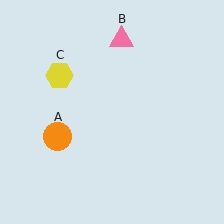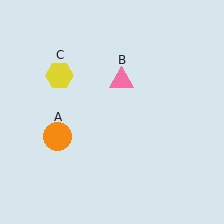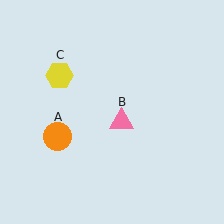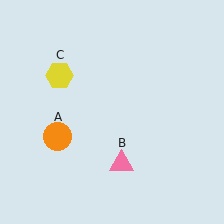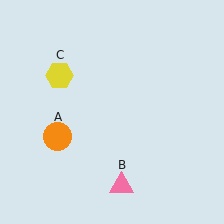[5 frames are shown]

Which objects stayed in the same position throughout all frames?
Orange circle (object A) and yellow hexagon (object C) remained stationary.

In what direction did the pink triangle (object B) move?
The pink triangle (object B) moved down.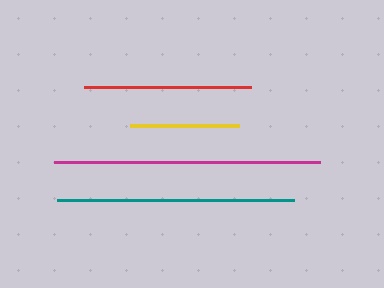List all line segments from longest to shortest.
From longest to shortest: magenta, teal, red, yellow.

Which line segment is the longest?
The magenta line is the longest at approximately 266 pixels.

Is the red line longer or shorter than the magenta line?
The magenta line is longer than the red line.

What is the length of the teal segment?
The teal segment is approximately 237 pixels long.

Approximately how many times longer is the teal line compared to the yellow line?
The teal line is approximately 2.2 times the length of the yellow line.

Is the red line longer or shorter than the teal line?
The teal line is longer than the red line.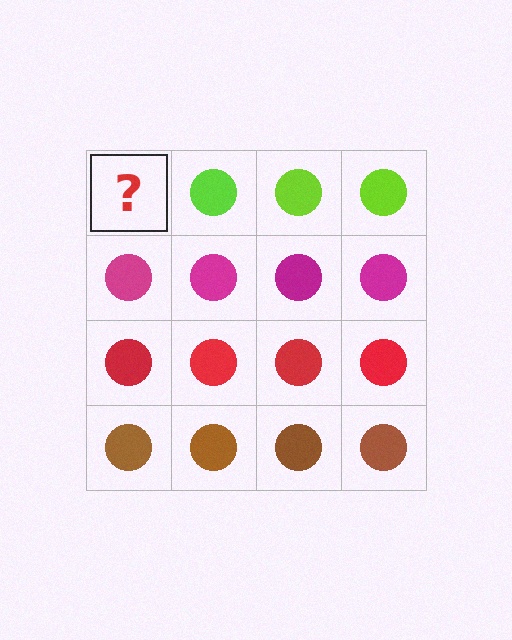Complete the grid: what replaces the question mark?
The question mark should be replaced with a lime circle.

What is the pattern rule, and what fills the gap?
The rule is that each row has a consistent color. The gap should be filled with a lime circle.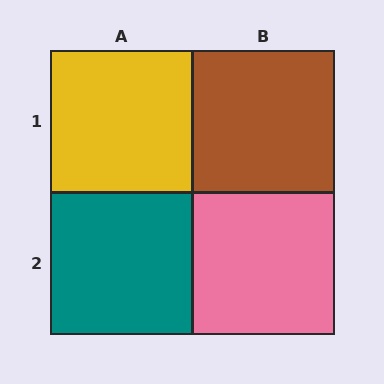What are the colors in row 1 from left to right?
Yellow, brown.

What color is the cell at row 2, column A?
Teal.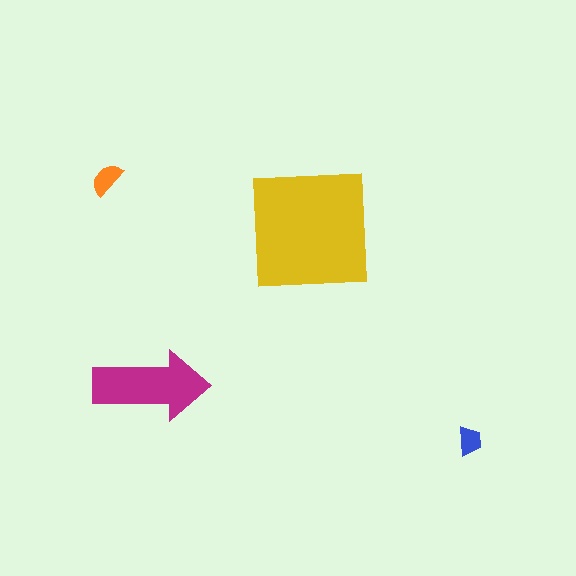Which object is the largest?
The yellow square.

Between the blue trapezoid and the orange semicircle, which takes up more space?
The orange semicircle.